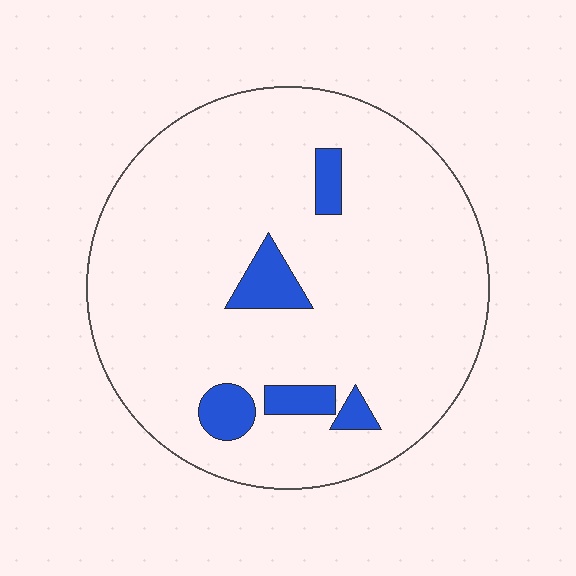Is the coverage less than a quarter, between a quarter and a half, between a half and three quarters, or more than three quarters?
Less than a quarter.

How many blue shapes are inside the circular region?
5.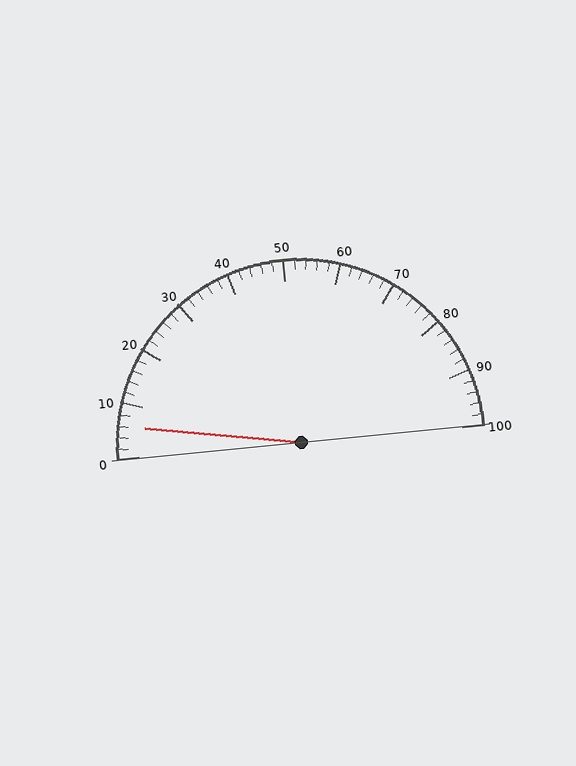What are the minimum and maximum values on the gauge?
The gauge ranges from 0 to 100.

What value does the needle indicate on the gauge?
The needle indicates approximately 6.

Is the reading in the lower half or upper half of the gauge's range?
The reading is in the lower half of the range (0 to 100).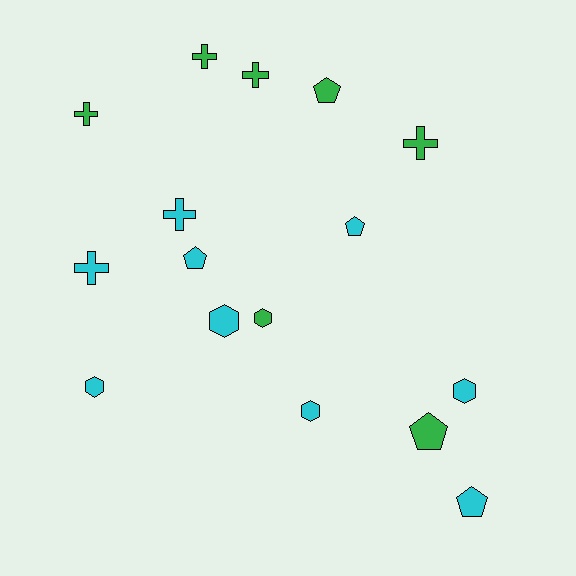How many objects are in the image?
There are 16 objects.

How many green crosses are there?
There are 4 green crosses.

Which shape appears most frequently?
Cross, with 6 objects.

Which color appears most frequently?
Cyan, with 9 objects.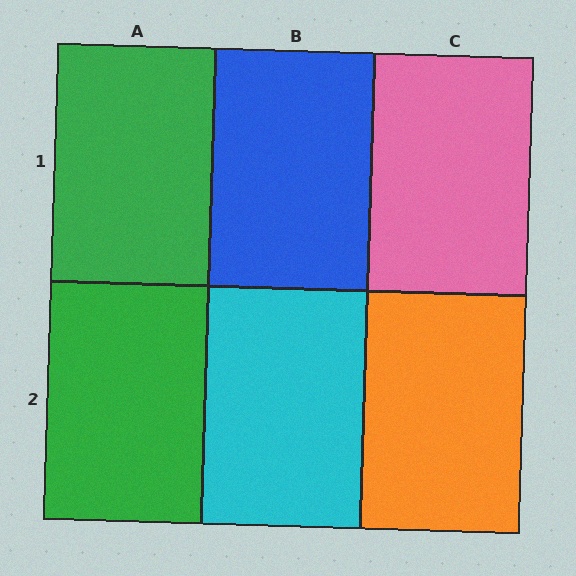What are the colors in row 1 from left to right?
Green, blue, pink.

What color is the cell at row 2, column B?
Cyan.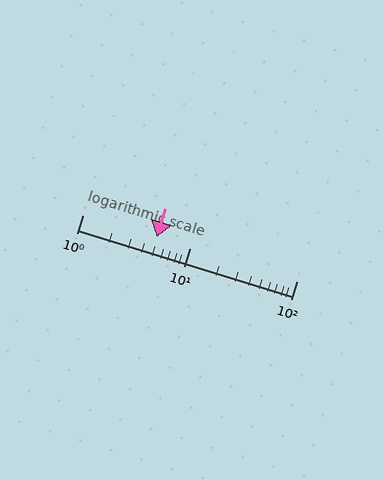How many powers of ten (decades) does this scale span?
The scale spans 2 decades, from 1 to 100.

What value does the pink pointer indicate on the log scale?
The pointer indicates approximately 4.9.